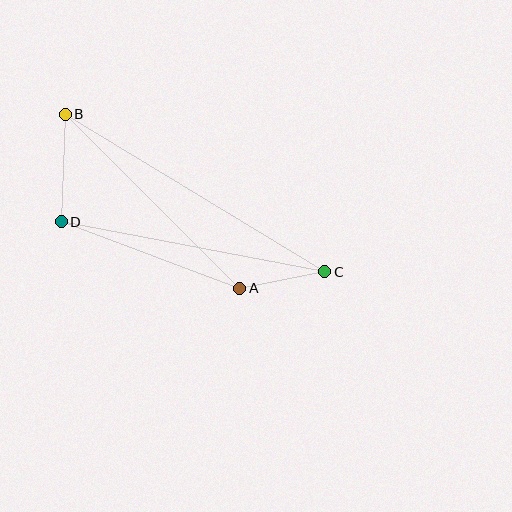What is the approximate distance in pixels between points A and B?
The distance between A and B is approximately 247 pixels.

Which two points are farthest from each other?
Points B and C are farthest from each other.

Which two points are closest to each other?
Points A and C are closest to each other.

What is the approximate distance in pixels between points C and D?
The distance between C and D is approximately 268 pixels.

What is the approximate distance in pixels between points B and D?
The distance between B and D is approximately 107 pixels.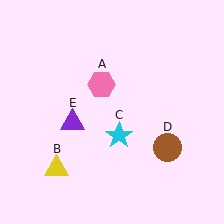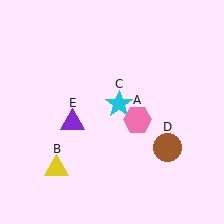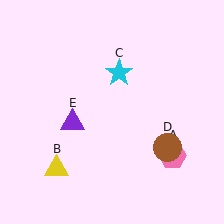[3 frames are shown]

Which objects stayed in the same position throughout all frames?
Yellow triangle (object B) and brown circle (object D) and purple triangle (object E) remained stationary.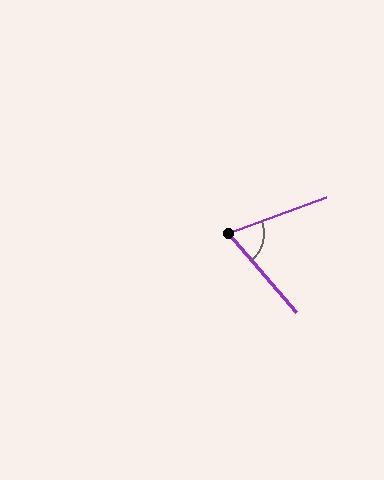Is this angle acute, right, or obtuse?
It is acute.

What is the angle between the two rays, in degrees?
Approximately 70 degrees.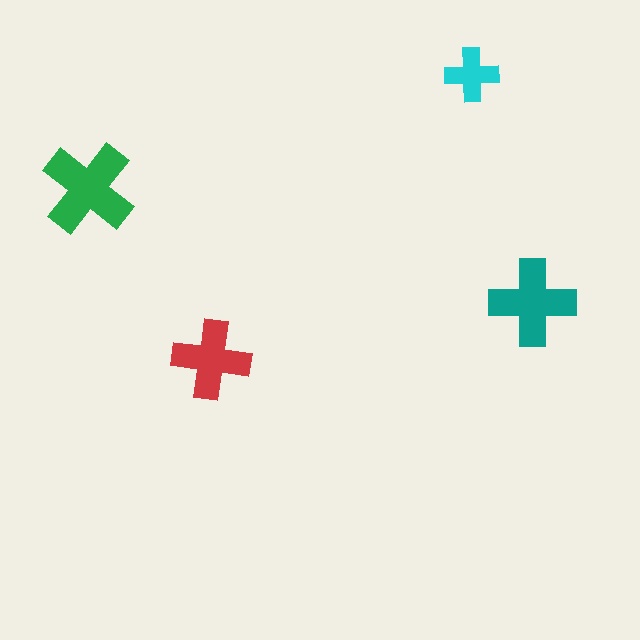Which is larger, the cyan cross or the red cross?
The red one.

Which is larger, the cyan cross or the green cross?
The green one.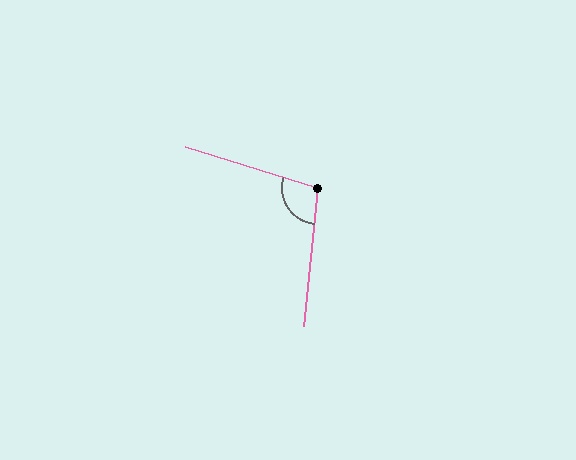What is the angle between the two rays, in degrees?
Approximately 102 degrees.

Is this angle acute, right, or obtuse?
It is obtuse.